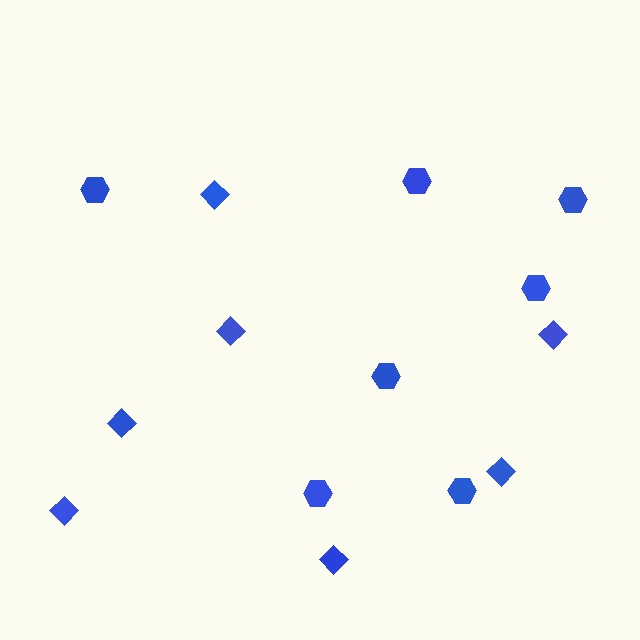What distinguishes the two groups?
There are 2 groups: one group of hexagons (7) and one group of diamonds (7).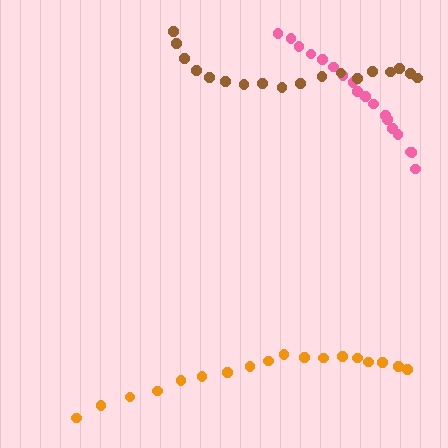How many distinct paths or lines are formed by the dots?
There are 3 distinct paths.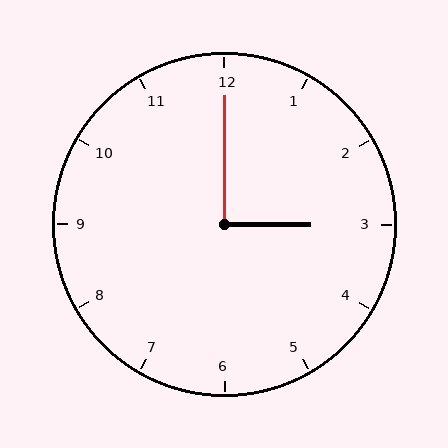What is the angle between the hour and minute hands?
Approximately 90 degrees.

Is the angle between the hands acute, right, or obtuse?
It is right.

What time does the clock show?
3:00.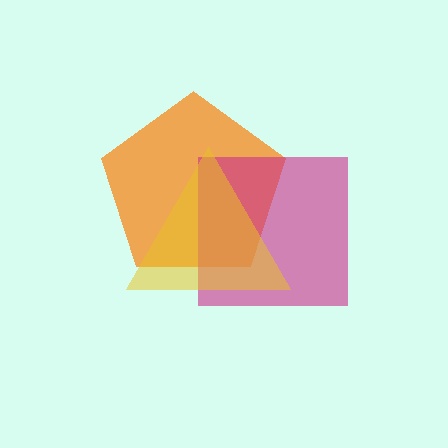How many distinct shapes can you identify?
There are 3 distinct shapes: an orange pentagon, a magenta square, a yellow triangle.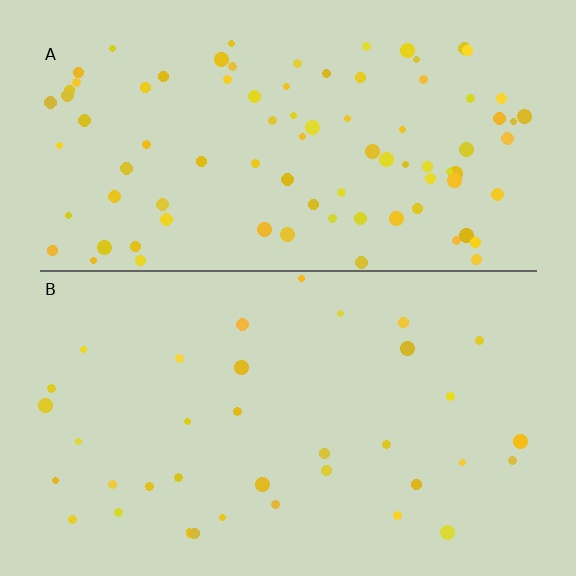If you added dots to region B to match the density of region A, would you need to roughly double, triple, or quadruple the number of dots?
Approximately double.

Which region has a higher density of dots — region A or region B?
A (the top).